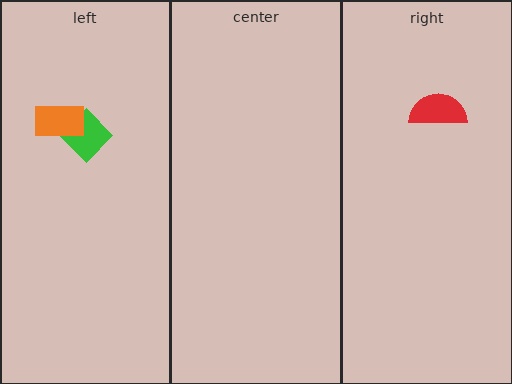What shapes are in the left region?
The green diamond, the orange rectangle.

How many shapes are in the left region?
2.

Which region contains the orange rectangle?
The left region.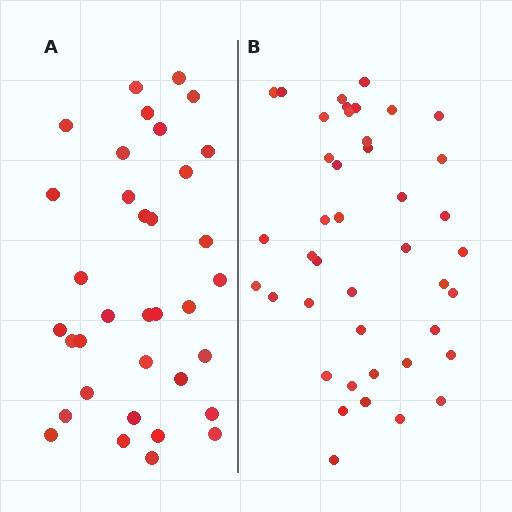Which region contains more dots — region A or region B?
Region B (the right region) has more dots.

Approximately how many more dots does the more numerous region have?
Region B has roughly 8 or so more dots than region A.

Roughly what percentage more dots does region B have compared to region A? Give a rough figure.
About 20% more.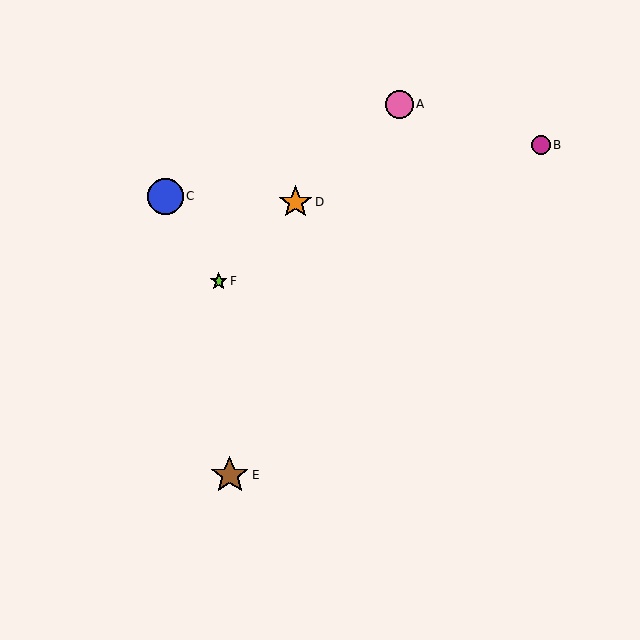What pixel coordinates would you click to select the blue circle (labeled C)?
Click at (165, 196) to select the blue circle C.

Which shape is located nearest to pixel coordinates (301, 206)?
The orange star (labeled D) at (296, 202) is nearest to that location.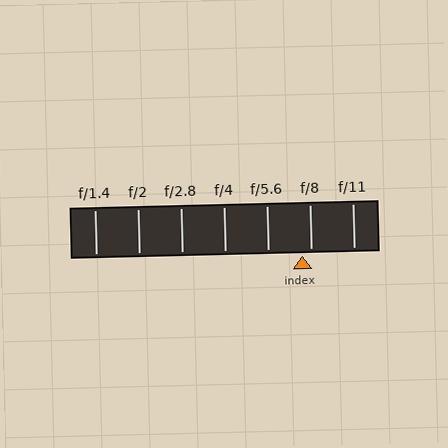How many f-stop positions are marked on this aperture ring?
There are 7 f-stop positions marked.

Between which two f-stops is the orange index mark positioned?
The index mark is between f/5.6 and f/8.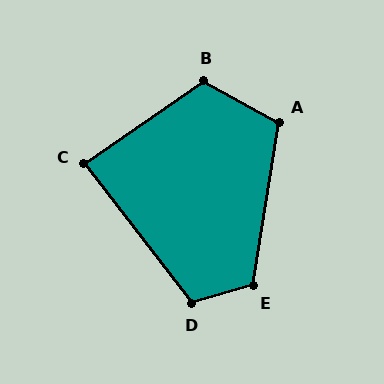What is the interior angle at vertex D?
Approximately 111 degrees (obtuse).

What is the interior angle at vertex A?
Approximately 110 degrees (obtuse).